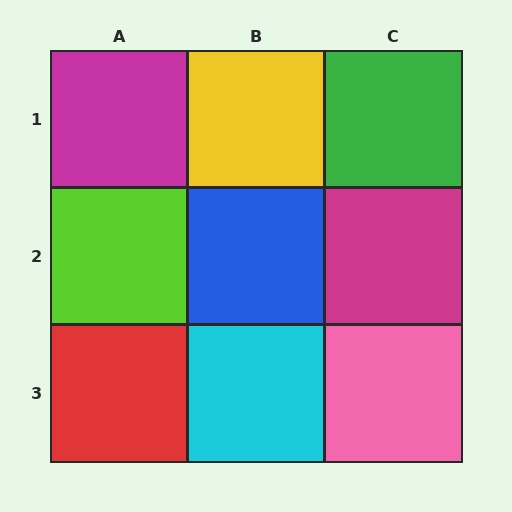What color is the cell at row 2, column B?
Blue.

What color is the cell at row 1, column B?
Yellow.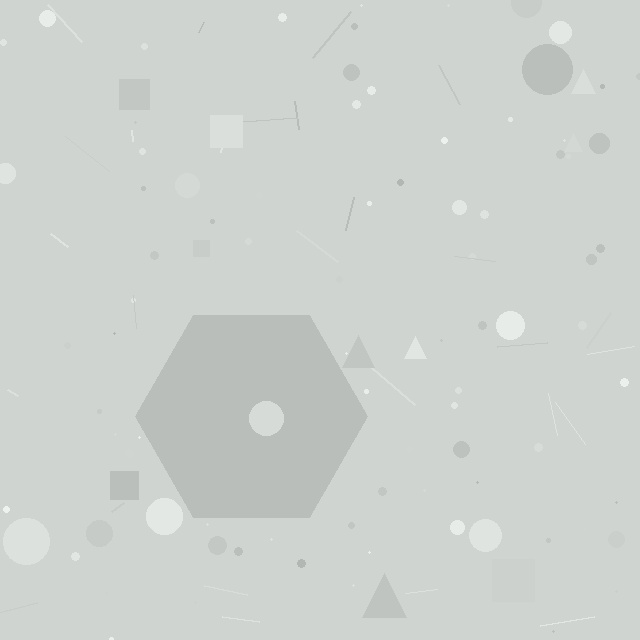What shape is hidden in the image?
A hexagon is hidden in the image.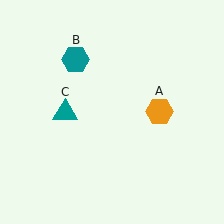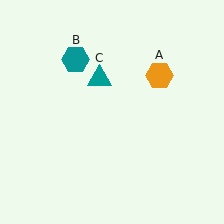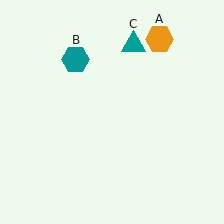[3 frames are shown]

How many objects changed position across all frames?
2 objects changed position: orange hexagon (object A), teal triangle (object C).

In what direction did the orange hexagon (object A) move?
The orange hexagon (object A) moved up.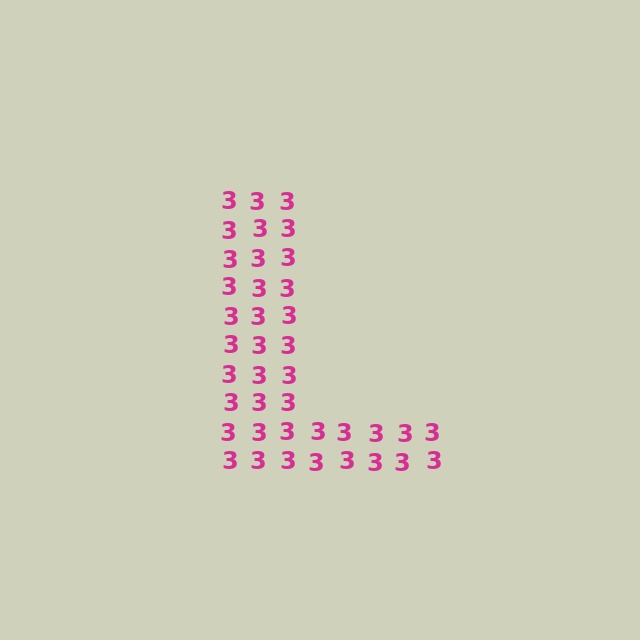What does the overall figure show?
The overall figure shows the letter L.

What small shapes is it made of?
It is made of small digit 3's.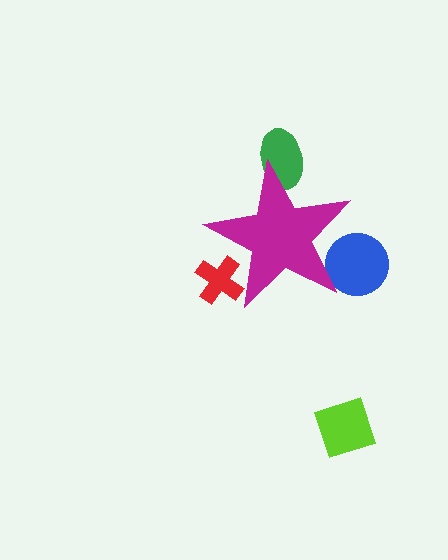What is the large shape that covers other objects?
A magenta star.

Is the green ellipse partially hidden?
Yes, the green ellipse is partially hidden behind the magenta star.